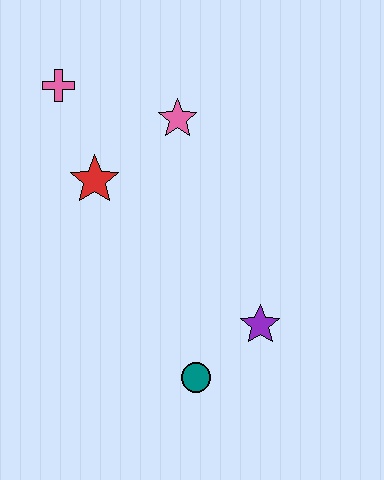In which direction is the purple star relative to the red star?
The purple star is to the right of the red star.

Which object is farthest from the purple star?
The pink cross is farthest from the purple star.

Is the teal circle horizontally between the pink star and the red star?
No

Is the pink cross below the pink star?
No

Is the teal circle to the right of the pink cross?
Yes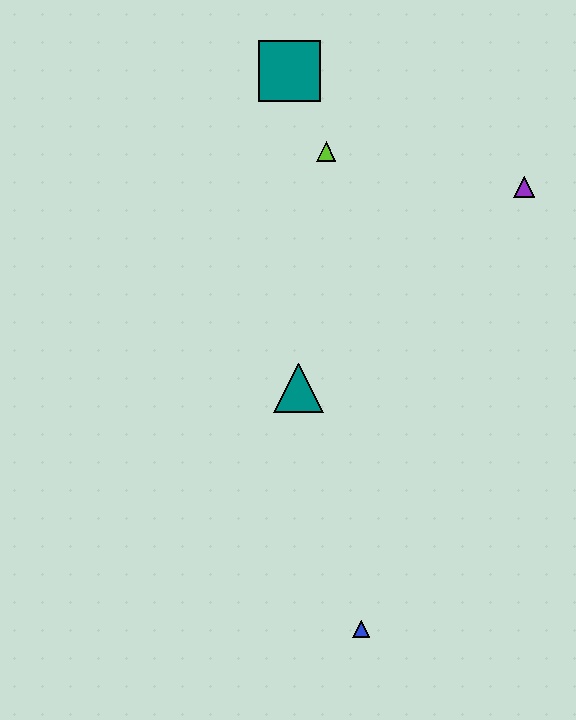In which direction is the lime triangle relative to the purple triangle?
The lime triangle is to the left of the purple triangle.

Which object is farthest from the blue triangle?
The teal square is farthest from the blue triangle.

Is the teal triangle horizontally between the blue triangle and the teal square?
Yes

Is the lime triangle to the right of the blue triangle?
No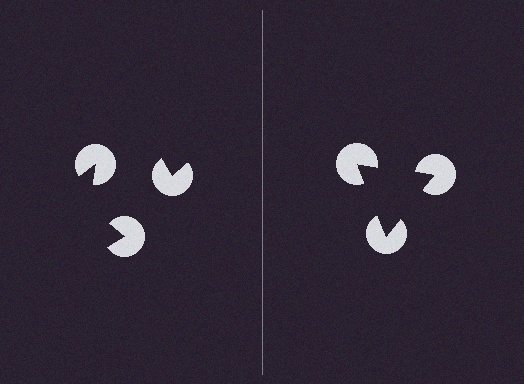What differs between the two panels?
The pac-man discs are positioned identically on both sides; only the wedge orientations differ. On the right they align to a triangle; on the left they are misaligned.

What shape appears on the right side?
An illusory triangle.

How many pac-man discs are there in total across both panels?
6 — 3 on each side.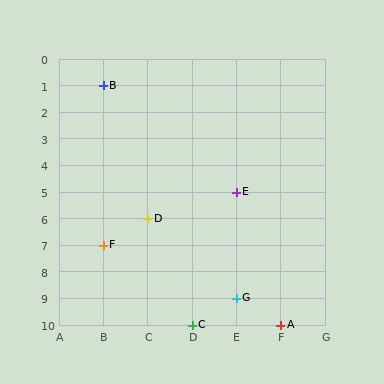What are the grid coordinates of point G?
Point G is at grid coordinates (E, 9).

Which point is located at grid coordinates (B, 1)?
Point B is at (B, 1).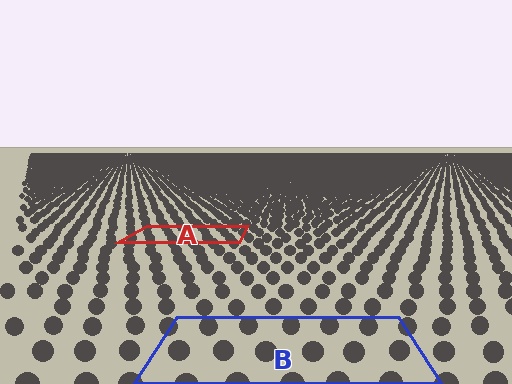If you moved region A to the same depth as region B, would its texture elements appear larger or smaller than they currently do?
They would appear larger. At a closer depth, the same texture elements are projected at a bigger on-screen size.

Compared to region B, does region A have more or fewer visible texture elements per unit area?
Region A has more texture elements per unit area — they are packed more densely because it is farther away.